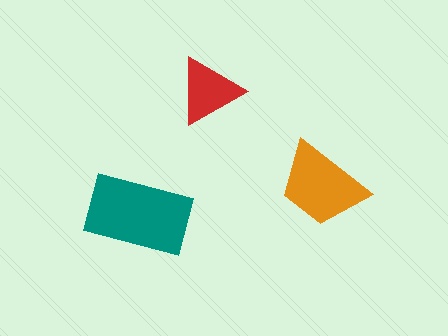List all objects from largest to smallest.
The teal rectangle, the orange trapezoid, the red triangle.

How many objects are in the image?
There are 3 objects in the image.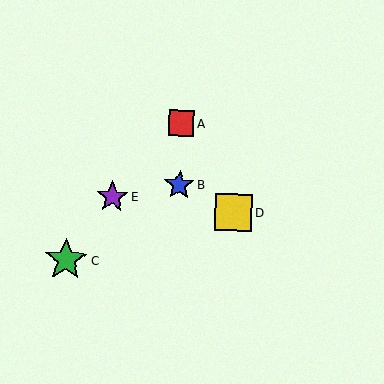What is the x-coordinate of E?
Object E is at x≈112.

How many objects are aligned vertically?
2 objects (A, B) are aligned vertically.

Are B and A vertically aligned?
Yes, both are at x≈179.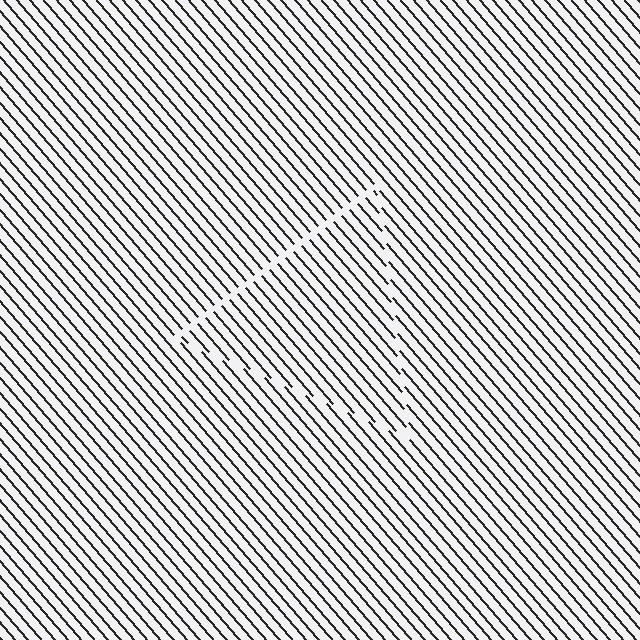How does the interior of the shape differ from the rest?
The interior of the shape contains the same grating, shifted by half a period — the contour is defined by the phase discontinuity where line-ends from the inner and outer gratings abut.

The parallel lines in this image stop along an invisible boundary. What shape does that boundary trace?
An illusory triangle. The interior of the shape contains the same grating, shifted by half a period — the contour is defined by the phase discontinuity where line-ends from the inner and outer gratings abut.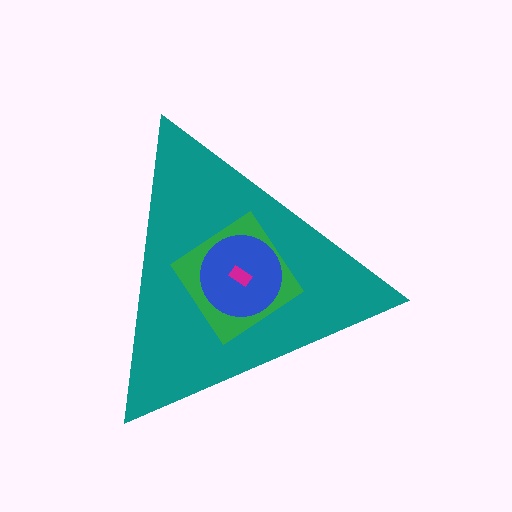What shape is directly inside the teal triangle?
The green diamond.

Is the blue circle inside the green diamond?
Yes.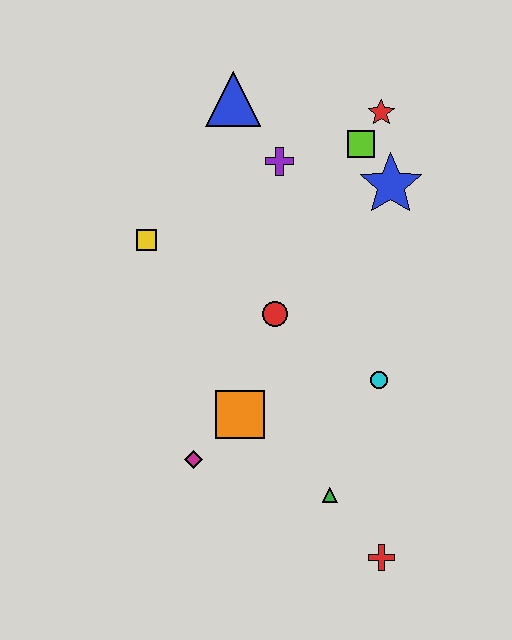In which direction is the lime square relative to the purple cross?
The lime square is to the right of the purple cross.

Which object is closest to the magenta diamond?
The orange square is closest to the magenta diamond.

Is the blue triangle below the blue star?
No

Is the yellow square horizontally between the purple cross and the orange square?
No